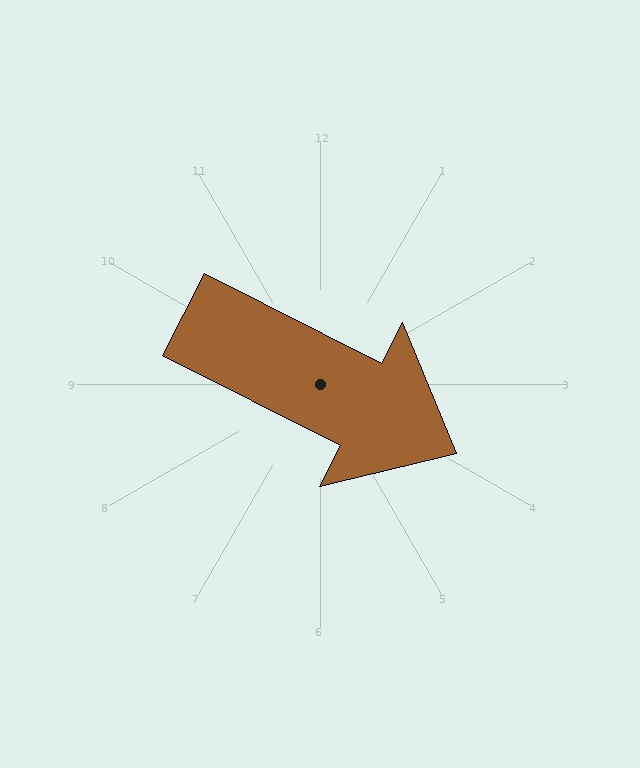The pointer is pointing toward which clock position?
Roughly 4 o'clock.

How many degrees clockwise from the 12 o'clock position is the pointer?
Approximately 117 degrees.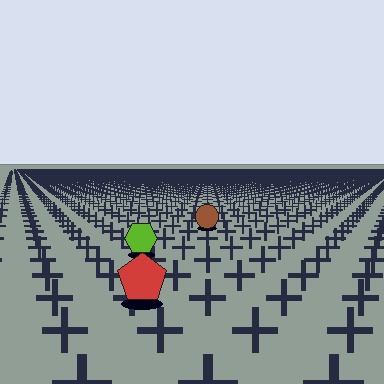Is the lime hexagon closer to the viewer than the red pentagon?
No. The red pentagon is closer — you can tell from the texture gradient: the ground texture is coarser near it.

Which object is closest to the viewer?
The red pentagon is closest. The texture marks near it are larger and more spread out.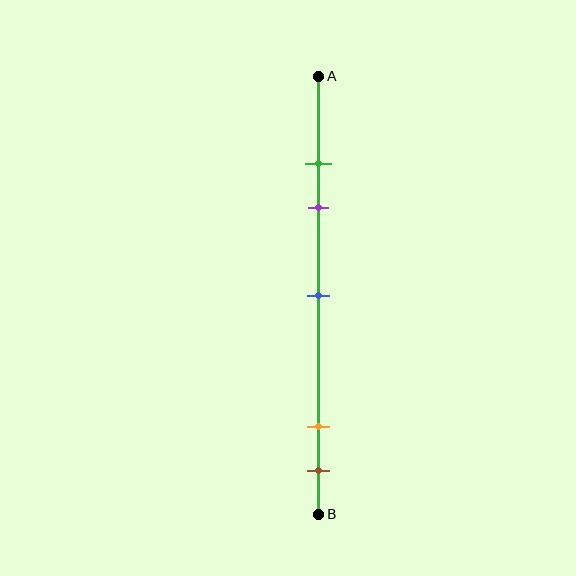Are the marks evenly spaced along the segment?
No, the marks are not evenly spaced.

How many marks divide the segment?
There are 5 marks dividing the segment.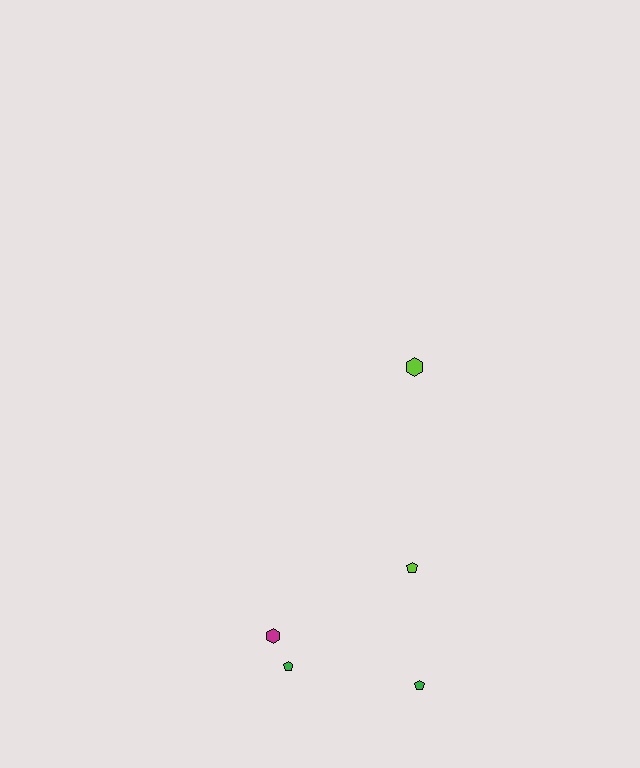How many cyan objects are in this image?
There are no cyan objects.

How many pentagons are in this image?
There are 3 pentagons.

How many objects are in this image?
There are 5 objects.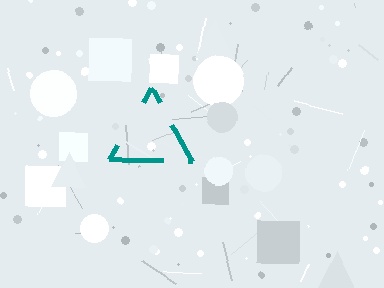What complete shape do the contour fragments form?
The contour fragments form a triangle.